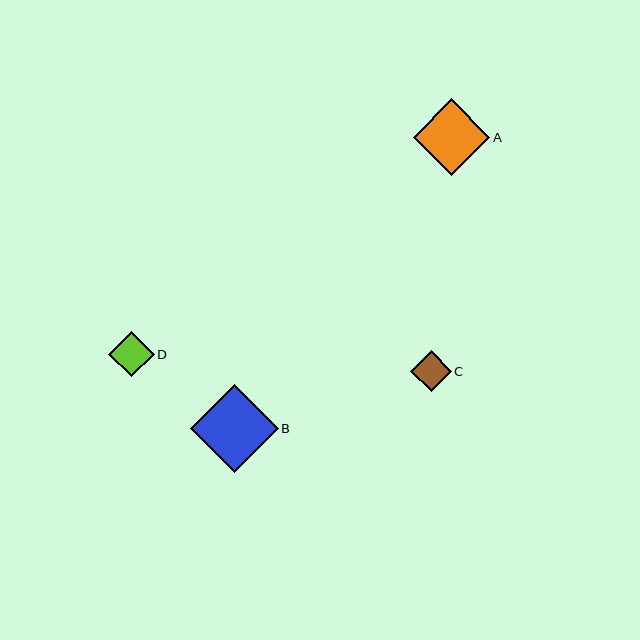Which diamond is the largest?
Diamond B is the largest with a size of approximately 88 pixels.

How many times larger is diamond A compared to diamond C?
Diamond A is approximately 1.9 times the size of diamond C.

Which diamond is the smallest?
Diamond C is the smallest with a size of approximately 41 pixels.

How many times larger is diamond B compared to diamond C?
Diamond B is approximately 2.2 times the size of diamond C.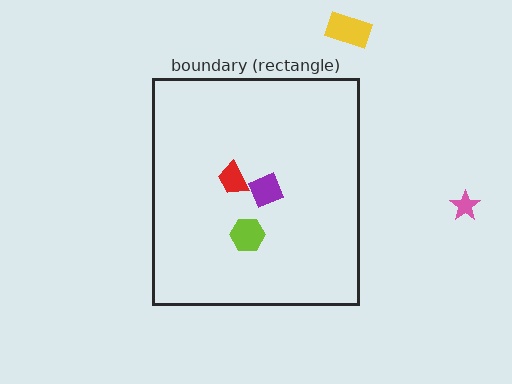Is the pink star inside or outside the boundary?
Outside.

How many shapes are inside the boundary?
3 inside, 2 outside.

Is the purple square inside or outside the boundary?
Inside.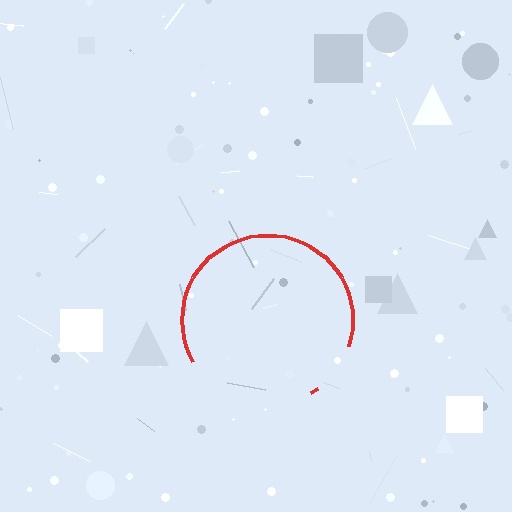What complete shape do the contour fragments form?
The contour fragments form a circle.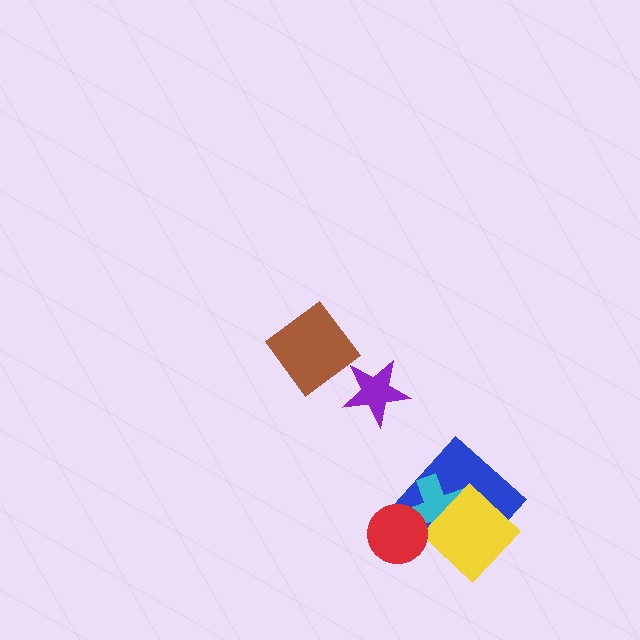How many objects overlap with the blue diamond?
3 objects overlap with the blue diamond.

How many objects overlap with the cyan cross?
3 objects overlap with the cyan cross.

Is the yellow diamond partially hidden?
No, no other shape covers it.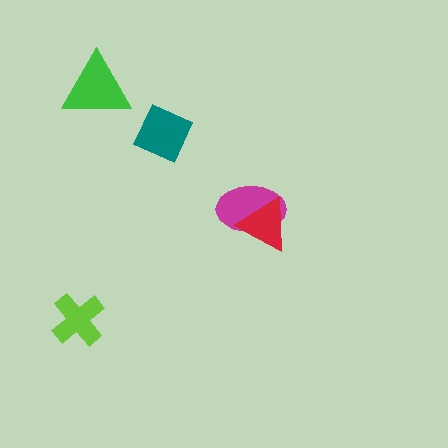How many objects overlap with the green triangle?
0 objects overlap with the green triangle.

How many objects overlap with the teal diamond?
0 objects overlap with the teal diamond.